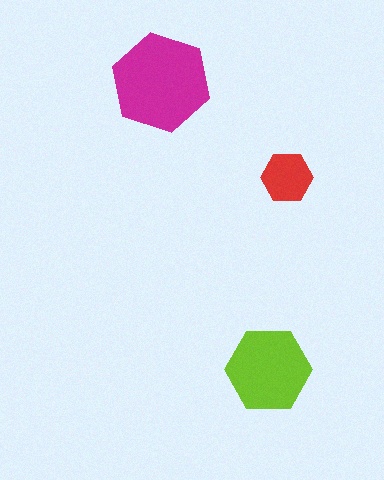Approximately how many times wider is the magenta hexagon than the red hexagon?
About 2 times wider.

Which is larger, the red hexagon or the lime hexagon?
The lime one.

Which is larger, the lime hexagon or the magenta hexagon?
The magenta one.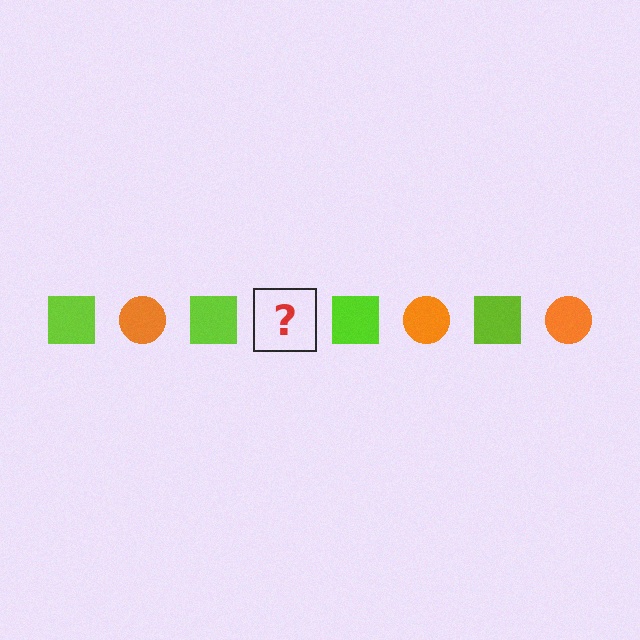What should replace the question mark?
The question mark should be replaced with an orange circle.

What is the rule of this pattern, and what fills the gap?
The rule is that the pattern alternates between lime square and orange circle. The gap should be filled with an orange circle.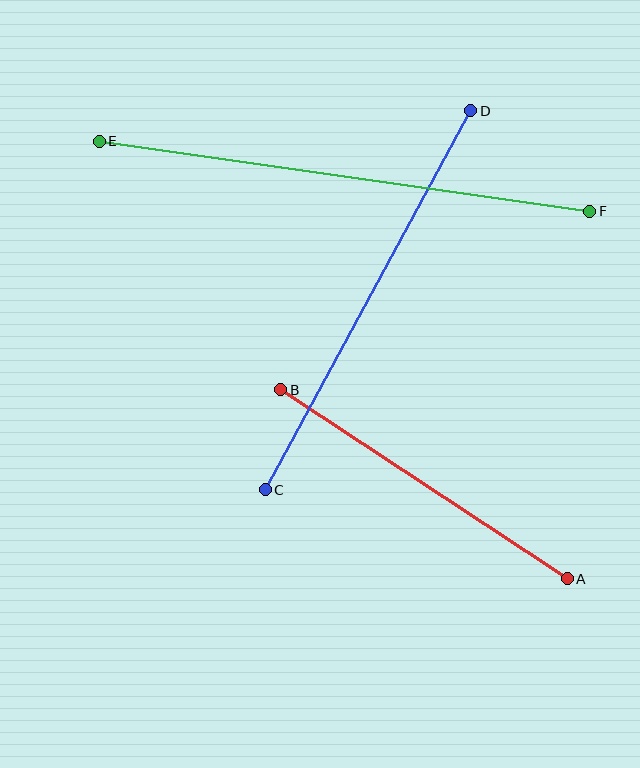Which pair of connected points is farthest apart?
Points E and F are farthest apart.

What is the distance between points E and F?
The distance is approximately 495 pixels.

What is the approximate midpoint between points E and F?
The midpoint is at approximately (345, 176) pixels.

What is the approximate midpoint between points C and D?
The midpoint is at approximately (368, 300) pixels.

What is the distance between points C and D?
The distance is approximately 431 pixels.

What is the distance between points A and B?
The distance is approximately 343 pixels.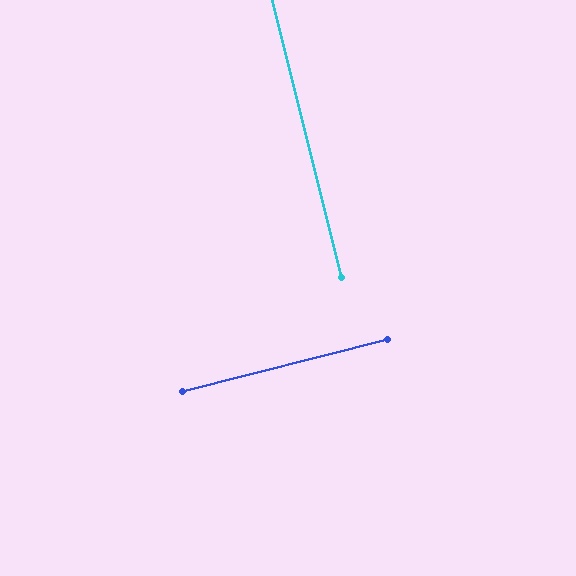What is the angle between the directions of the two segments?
Approximately 90 degrees.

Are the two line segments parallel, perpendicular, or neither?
Perpendicular — they meet at approximately 90°.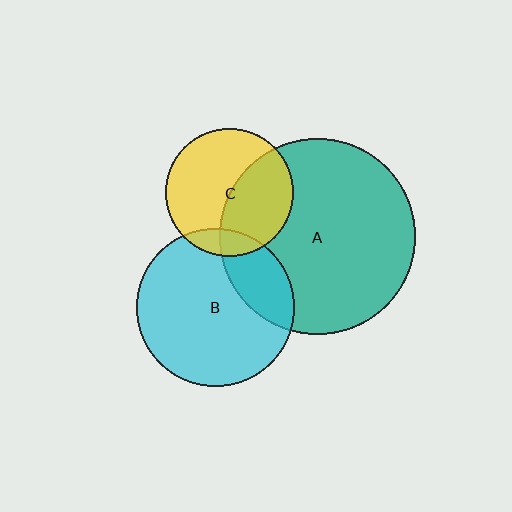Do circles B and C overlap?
Yes.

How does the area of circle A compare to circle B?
Approximately 1.5 times.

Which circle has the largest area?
Circle A (teal).